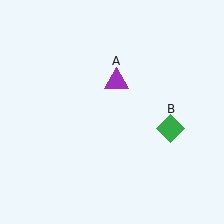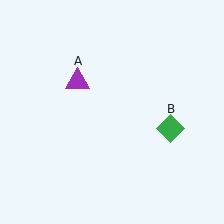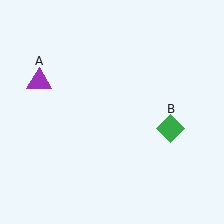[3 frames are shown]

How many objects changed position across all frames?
1 object changed position: purple triangle (object A).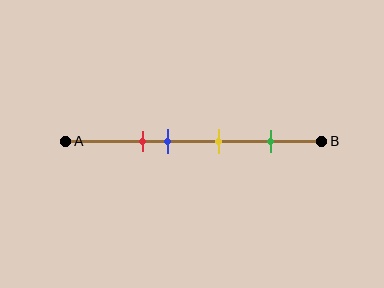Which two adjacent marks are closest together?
The red and blue marks are the closest adjacent pair.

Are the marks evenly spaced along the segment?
No, the marks are not evenly spaced.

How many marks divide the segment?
There are 4 marks dividing the segment.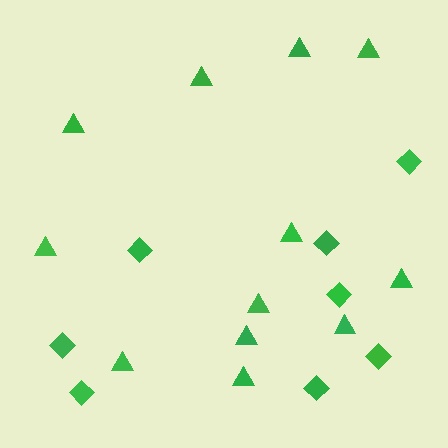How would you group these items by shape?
There are 2 groups: one group of triangles (12) and one group of diamonds (8).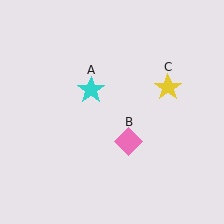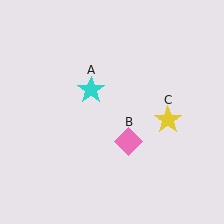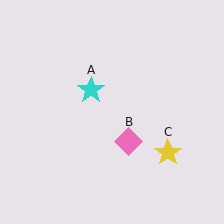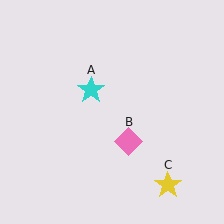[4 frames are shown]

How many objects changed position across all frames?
1 object changed position: yellow star (object C).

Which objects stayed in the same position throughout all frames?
Cyan star (object A) and pink diamond (object B) remained stationary.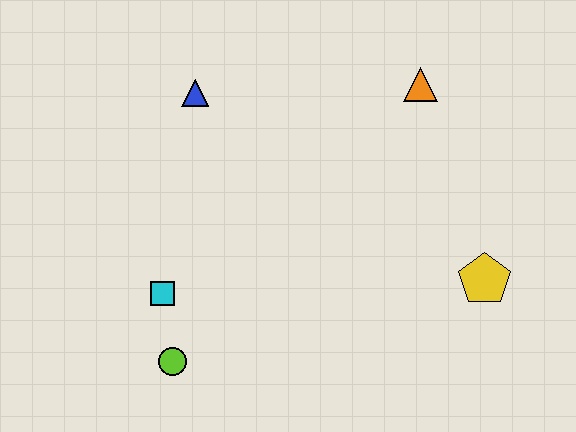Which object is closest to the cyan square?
The lime circle is closest to the cyan square.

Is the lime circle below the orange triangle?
Yes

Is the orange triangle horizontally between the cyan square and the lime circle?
No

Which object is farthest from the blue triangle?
The yellow pentagon is farthest from the blue triangle.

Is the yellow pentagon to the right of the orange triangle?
Yes